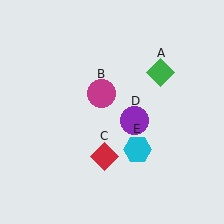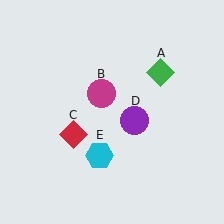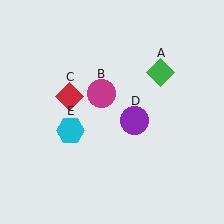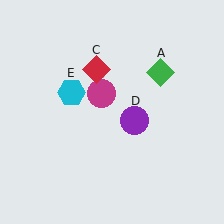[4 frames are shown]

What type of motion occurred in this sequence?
The red diamond (object C), cyan hexagon (object E) rotated clockwise around the center of the scene.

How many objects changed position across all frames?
2 objects changed position: red diamond (object C), cyan hexagon (object E).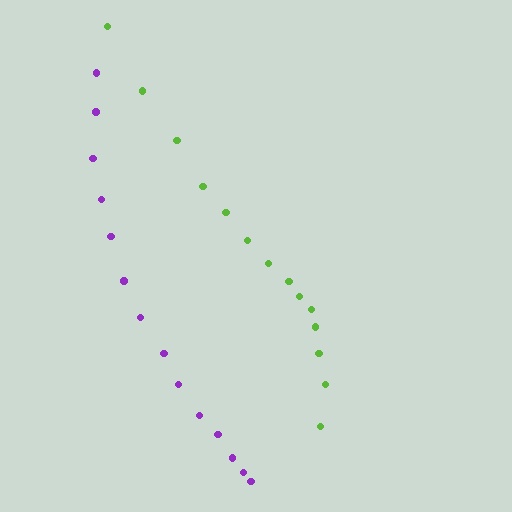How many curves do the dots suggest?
There are 2 distinct paths.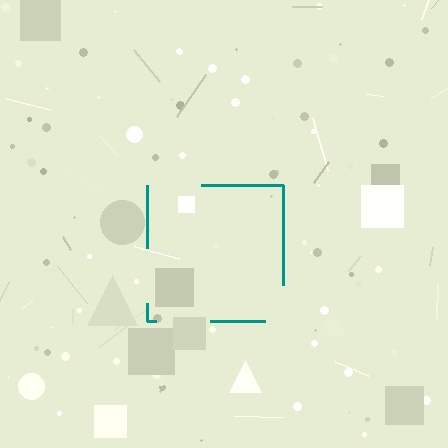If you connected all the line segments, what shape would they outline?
They would outline a square.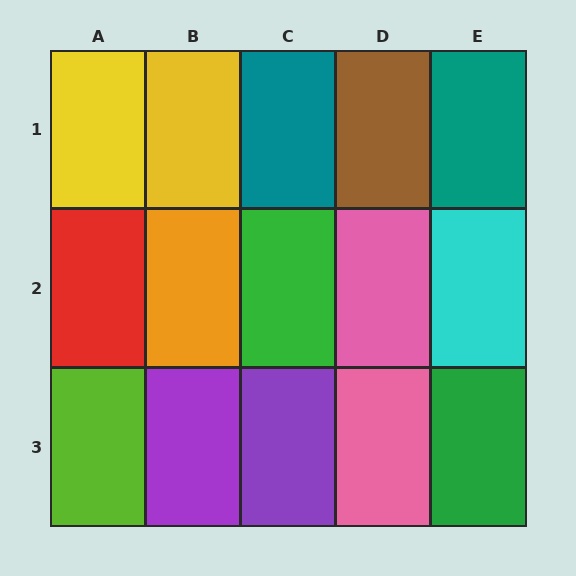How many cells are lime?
1 cell is lime.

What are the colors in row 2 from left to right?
Red, orange, green, pink, cyan.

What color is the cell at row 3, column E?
Green.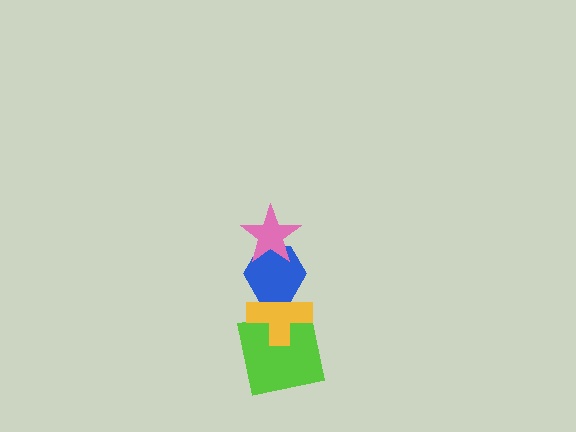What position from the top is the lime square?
The lime square is 4th from the top.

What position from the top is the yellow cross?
The yellow cross is 3rd from the top.